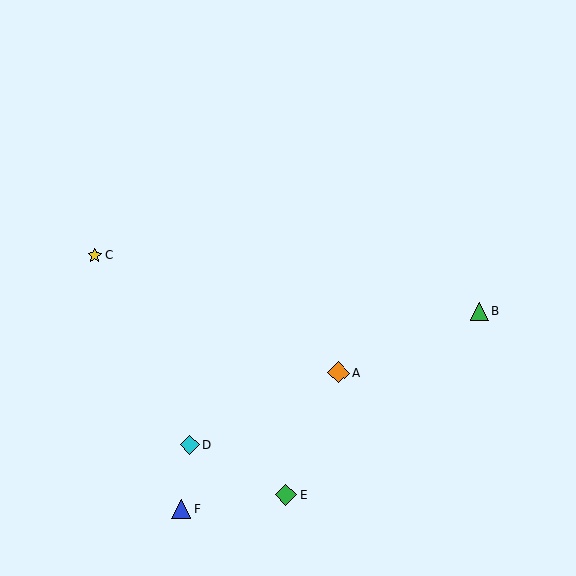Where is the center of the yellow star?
The center of the yellow star is at (95, 256).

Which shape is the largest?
The orange diamond (labeled A) is the largest.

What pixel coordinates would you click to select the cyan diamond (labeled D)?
Click at (189, 445) to select the cyan diamond D.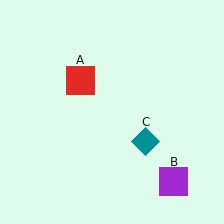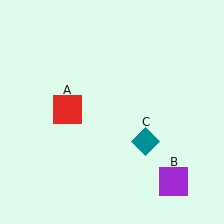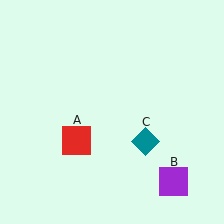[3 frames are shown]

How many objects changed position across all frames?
1 object changed position: red square (object A).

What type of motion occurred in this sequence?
The red square (object A) rotated counterclockwise around the center of the scene.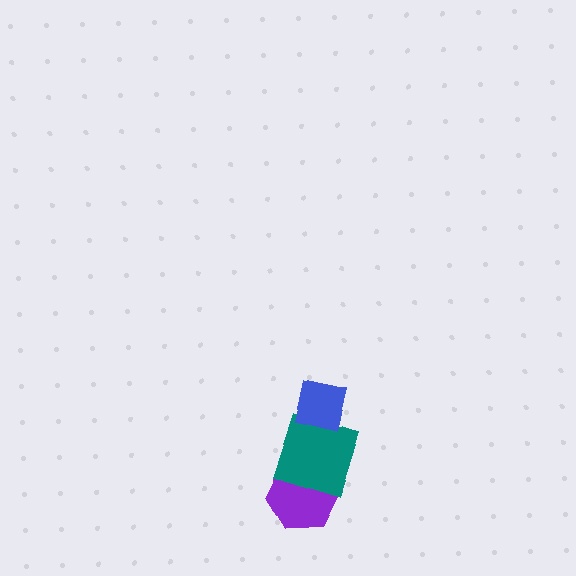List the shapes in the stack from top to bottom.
From top to bottom: the blue square, the teal square, the purple hexagon.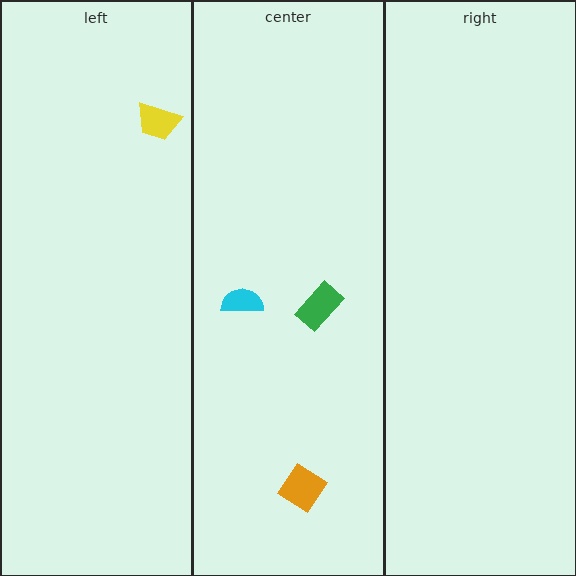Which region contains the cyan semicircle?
The center region.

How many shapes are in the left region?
1.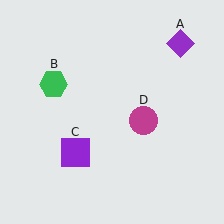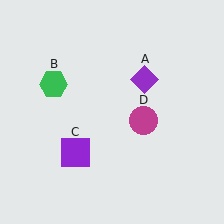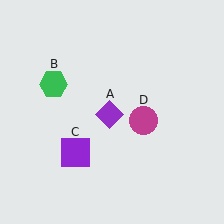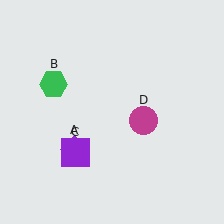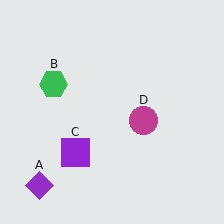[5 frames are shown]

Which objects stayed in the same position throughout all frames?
Green hexagon (object B) and purple square (object C) and magenta circle (object D) remained stationary.